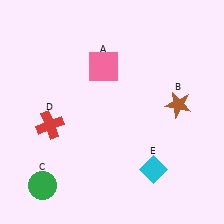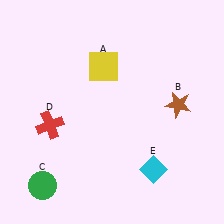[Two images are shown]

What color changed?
The square (A) changed from pink in Image 1 to yellow in Image 2.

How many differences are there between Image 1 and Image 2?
There is 1 difference between the two images.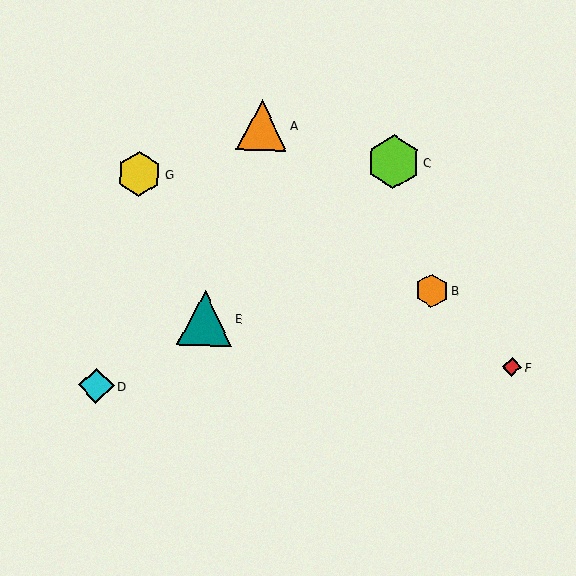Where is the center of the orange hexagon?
The center of the orange hexagon is at (432, 291).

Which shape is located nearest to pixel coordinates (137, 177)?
The yellow hexagon (labeled G) at (139, 174) is nearest to that location.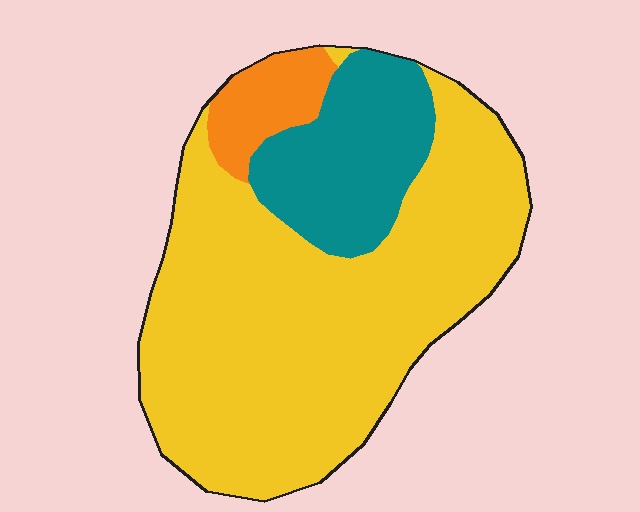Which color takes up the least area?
Orange, at roughly 10%.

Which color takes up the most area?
Yellow, at roughly 70%.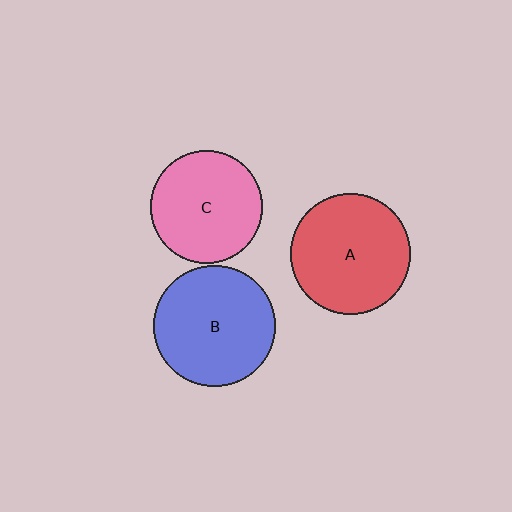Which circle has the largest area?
Circle B (blue).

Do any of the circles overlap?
No, none of the circles overlap.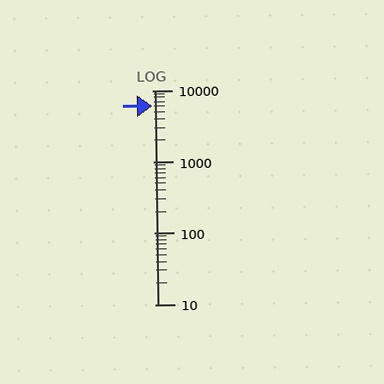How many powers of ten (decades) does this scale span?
The scale spans 3 decades, from 10 to 10000.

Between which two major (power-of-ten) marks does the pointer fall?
The pointer is between 1000 and 10000.